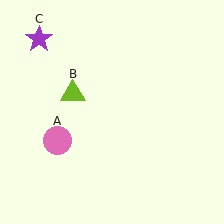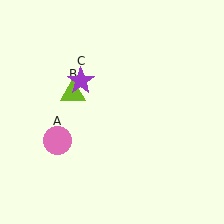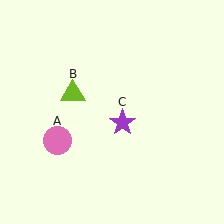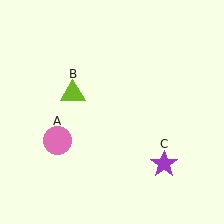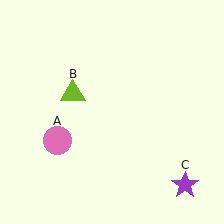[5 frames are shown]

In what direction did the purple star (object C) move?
The purple star (object C) moved down and to the right.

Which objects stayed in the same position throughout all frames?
Pink circle (object A) and lime triangle (object B) remained stationary.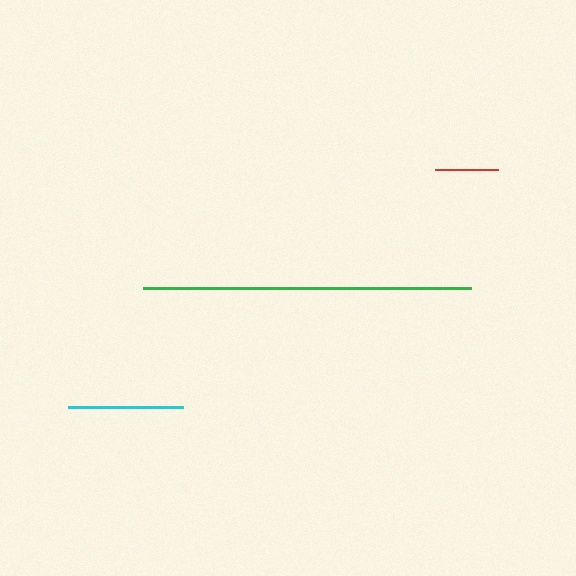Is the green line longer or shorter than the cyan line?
The green line is longer than the cyan line.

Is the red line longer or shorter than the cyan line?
The cyan line is longer than the red line.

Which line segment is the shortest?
The red line is the shortest at approximately 64 pixels.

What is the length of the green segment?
The green segment is approximately 328 pixels long.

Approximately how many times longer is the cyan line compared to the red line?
The cyan line is approximately 1.8 times the length of the red line.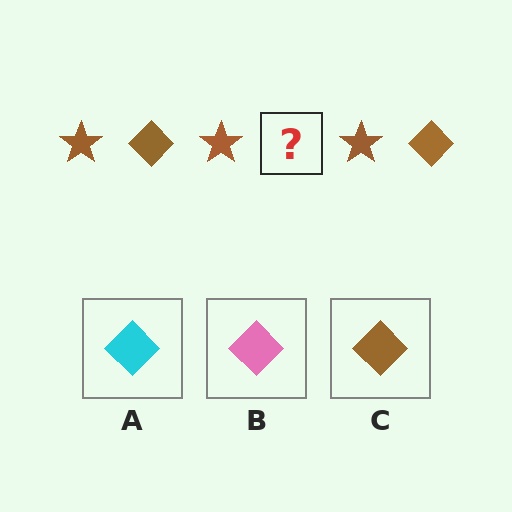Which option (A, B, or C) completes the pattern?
C.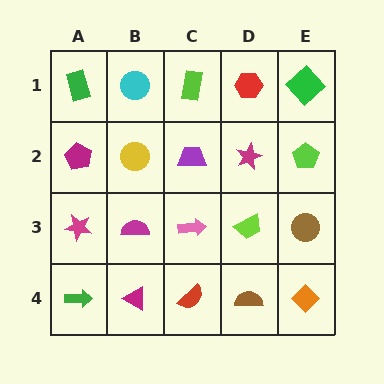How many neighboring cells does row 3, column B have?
4.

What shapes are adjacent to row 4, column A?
A magenta star (row 3, column A), a magenta triangle (row 4, column B).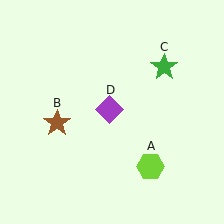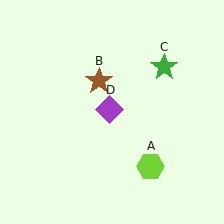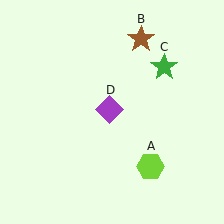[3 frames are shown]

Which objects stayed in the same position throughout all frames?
Lime hexagon (object A) and green star (object C) and purple diamond (object D) remained stationary.